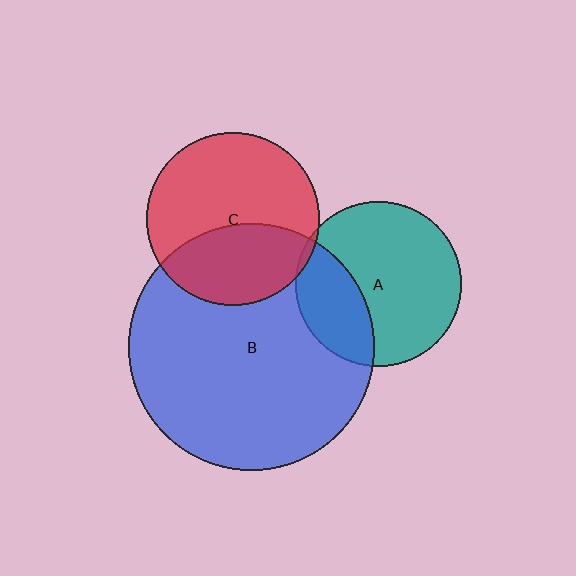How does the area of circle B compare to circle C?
Approximately 2.0 times.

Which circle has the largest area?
Circle B (blue).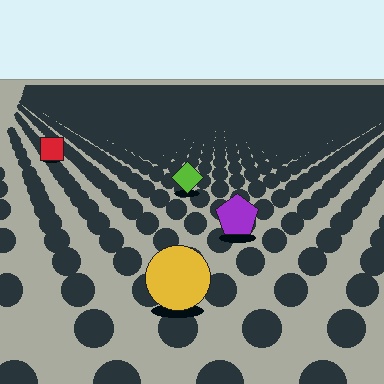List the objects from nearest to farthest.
From nearest to farthest: the yellow circle, the purple pentagon, the lime diamond, the red square.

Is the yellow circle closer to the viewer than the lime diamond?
Yes. The yellow circle is closer — you can tell from the texture gradient: the ground texture is coarser near it.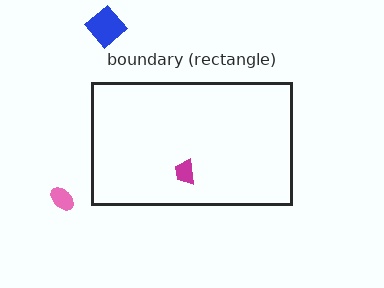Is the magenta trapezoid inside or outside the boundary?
Inside.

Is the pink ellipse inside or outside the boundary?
Outside.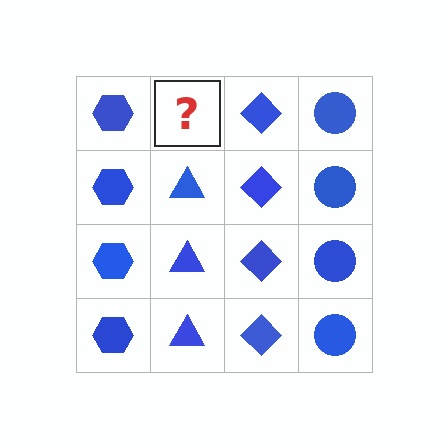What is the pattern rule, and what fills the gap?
The rule is that each column has a consistent shape. The gap should be filled with a blue triangle.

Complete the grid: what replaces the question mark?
The question mark should be replaced with a blue triangle.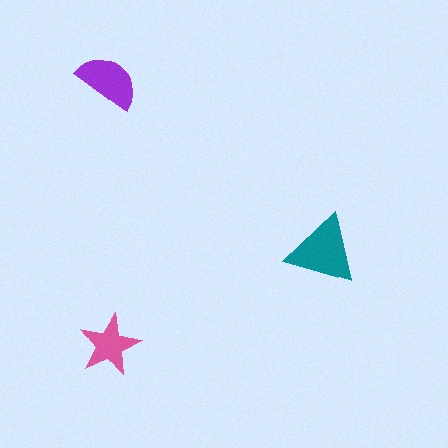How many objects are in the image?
There are 3 objects in the image.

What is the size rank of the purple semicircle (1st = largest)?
2nd.